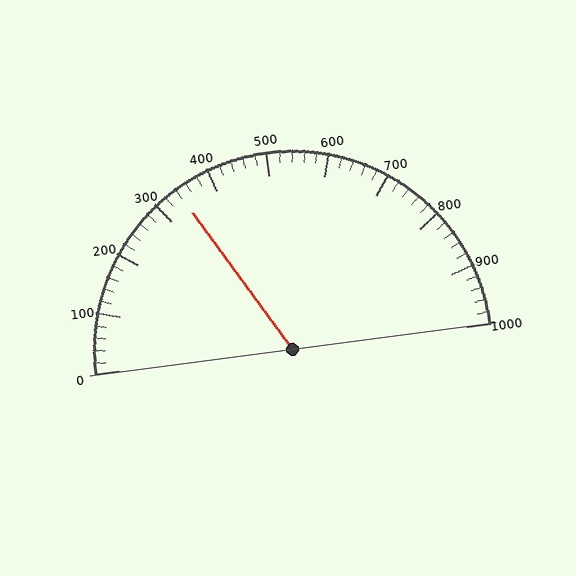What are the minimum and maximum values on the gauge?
The gauge ranges from 0 to 1000.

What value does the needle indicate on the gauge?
The needle indicates approximately 340.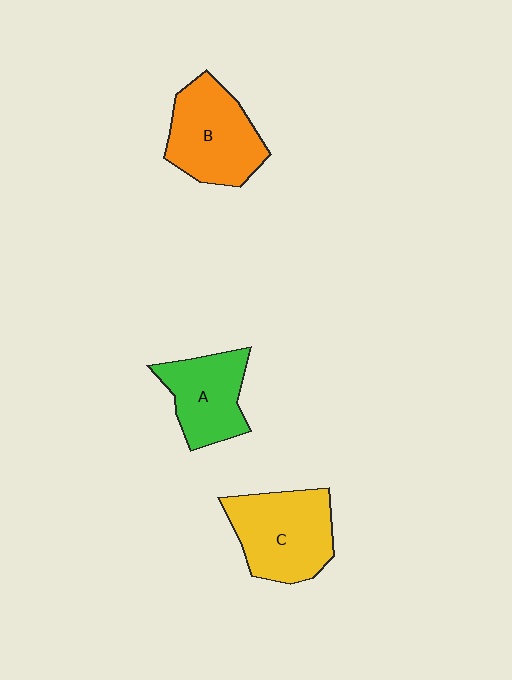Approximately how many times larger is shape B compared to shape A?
Approximately 1.2 times.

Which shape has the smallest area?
Shape A (green).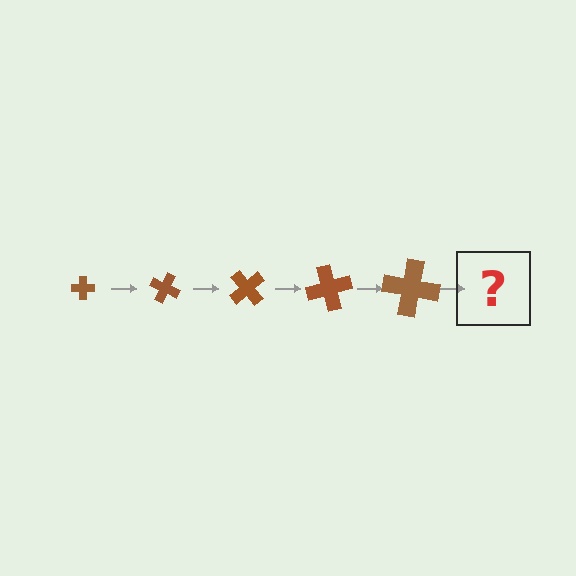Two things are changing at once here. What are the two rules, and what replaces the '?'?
The two rules are that the cross grows larger each step and it rotates 25 degrees each step. The '?' should be a cross, larger than the previous one and rotated 125 degrees from the start.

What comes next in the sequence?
The next element should be a cross, larger than the previous one and rotated 125 degrees from the start.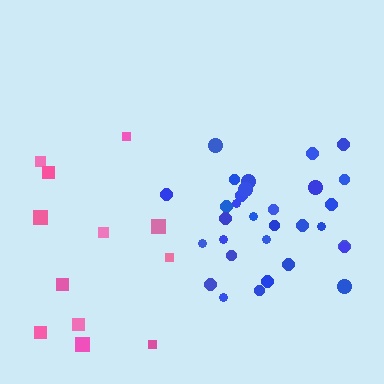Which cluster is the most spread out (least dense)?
Pink.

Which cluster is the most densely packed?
Blue.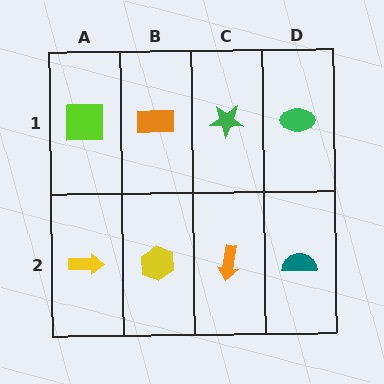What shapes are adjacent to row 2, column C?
A green star (row 1, column C), a yellow hexagon (row 2, column B), a teal semicircle (row 2, column D).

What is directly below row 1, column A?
A yellow arrow.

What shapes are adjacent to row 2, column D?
A green ellipse (row 1, column D), an orange arrow (row 2, column C).